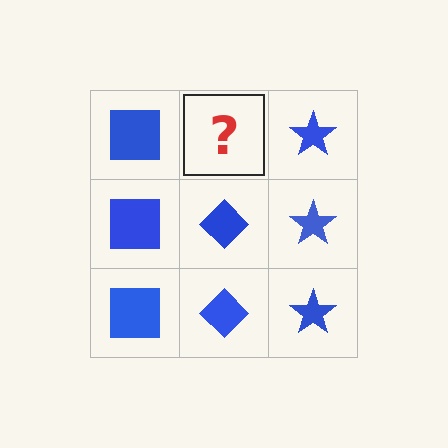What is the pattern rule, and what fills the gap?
The rule is that each column has a consistent shape. The gap should be filled with a blue diamond.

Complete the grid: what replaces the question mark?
The question mark should be replaced with a blue diamond.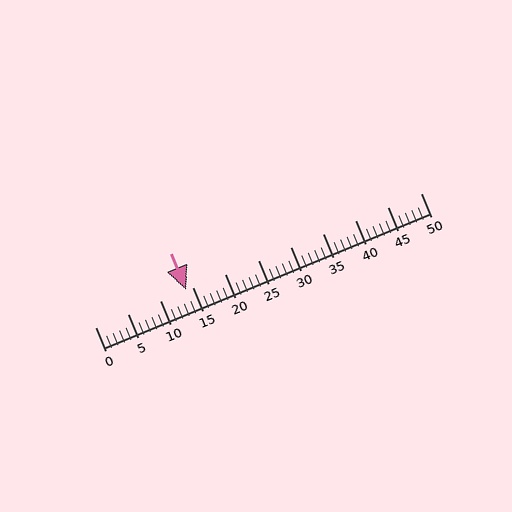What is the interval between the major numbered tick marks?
The major tick marks are spaced 5 units apart.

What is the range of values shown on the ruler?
The ruler shows values from 0 to 50.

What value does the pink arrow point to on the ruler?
The pink arrow points to approximately 14.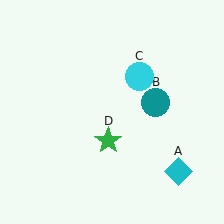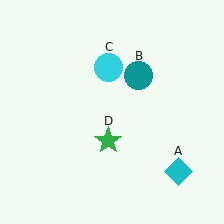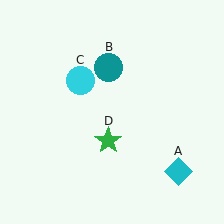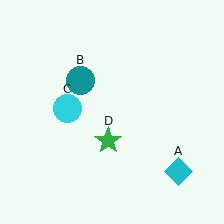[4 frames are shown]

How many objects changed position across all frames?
2 objects changed position: teal circle (object B), cyan circle (object C).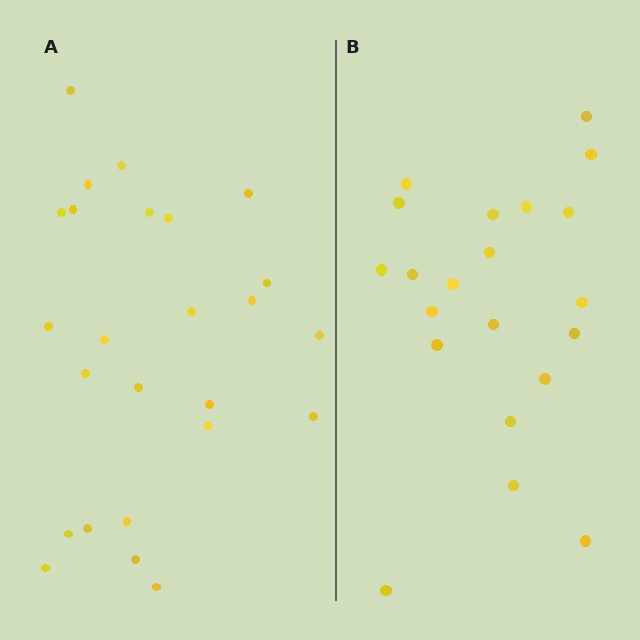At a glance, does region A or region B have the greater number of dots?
Region A (the left region) has more dots.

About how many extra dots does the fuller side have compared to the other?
Region A has about 4 more dots than region B.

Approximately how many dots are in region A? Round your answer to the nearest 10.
About 20 dots. (The exact count is 25, which rounds to 20.)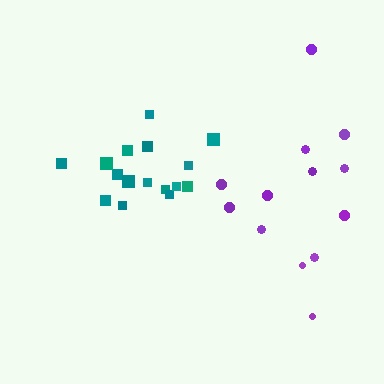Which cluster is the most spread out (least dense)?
Purple.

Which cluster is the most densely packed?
Teal.